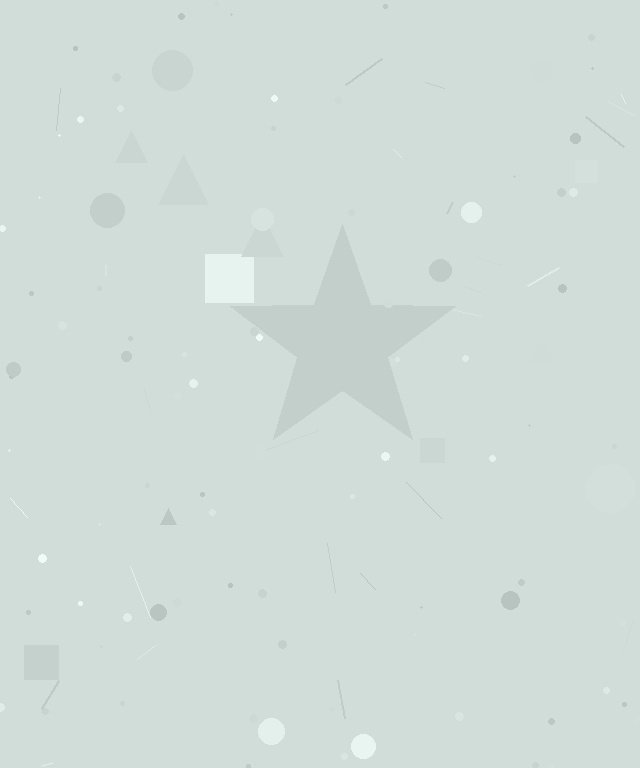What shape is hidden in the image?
A star is hidden in the image.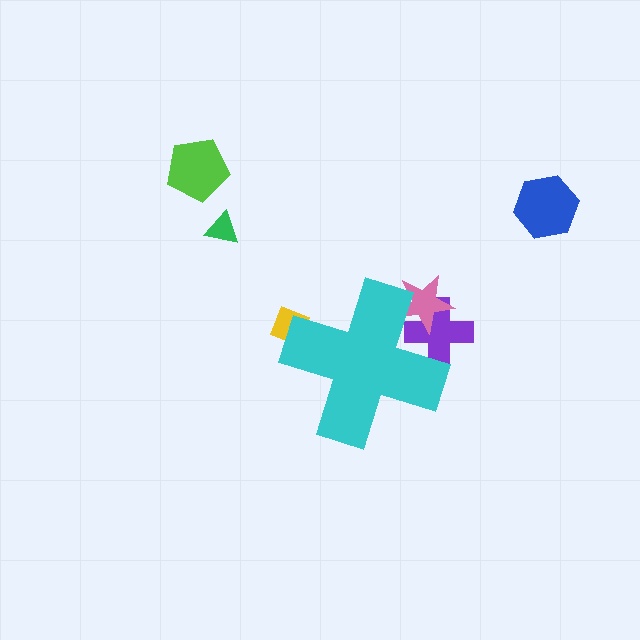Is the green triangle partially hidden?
No, the green triangle is fully visible.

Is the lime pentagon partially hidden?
No, the lime pentagon is fully visible.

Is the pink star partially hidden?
Yes, the pink star is partially hidden behind the cyan cross.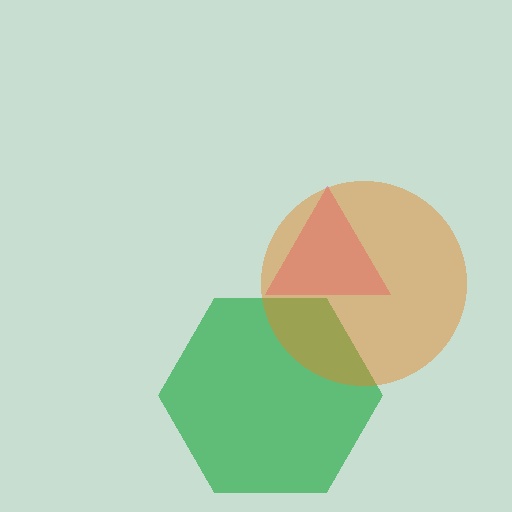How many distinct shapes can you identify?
There are 3 distinct shapes: a pink triangle, a green hexagon, an orange circle.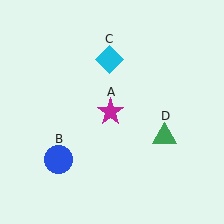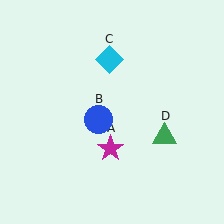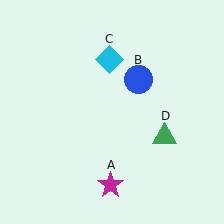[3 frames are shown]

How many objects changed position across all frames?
2 objects changed position: magenta star (object A), blue circle (object B).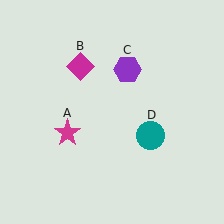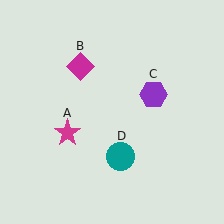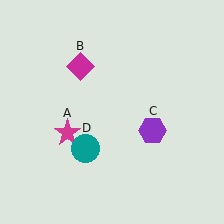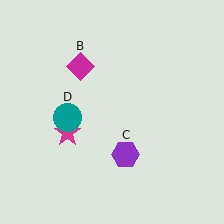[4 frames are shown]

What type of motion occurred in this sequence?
The purple hexagon (object C), teal circle (object D) rotated clockwise around the center of the scene.